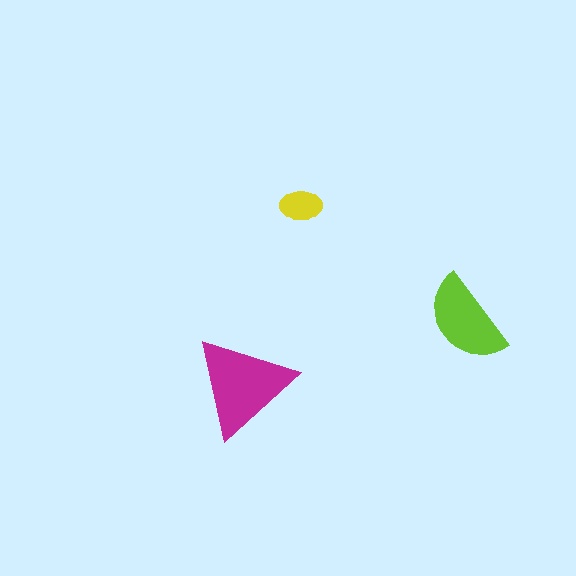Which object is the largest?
The magenta triangle.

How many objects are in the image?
There are 3 objects in the image.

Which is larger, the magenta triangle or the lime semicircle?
The magenta triangle.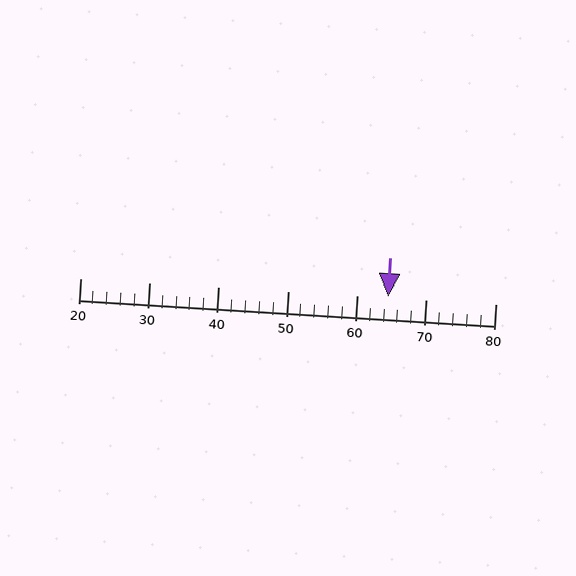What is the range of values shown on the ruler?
The ruler shows values from 20 to 80.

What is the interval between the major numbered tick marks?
The major tick marks are spaced 10 units apart.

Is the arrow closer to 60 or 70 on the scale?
The arrow is closer to 60.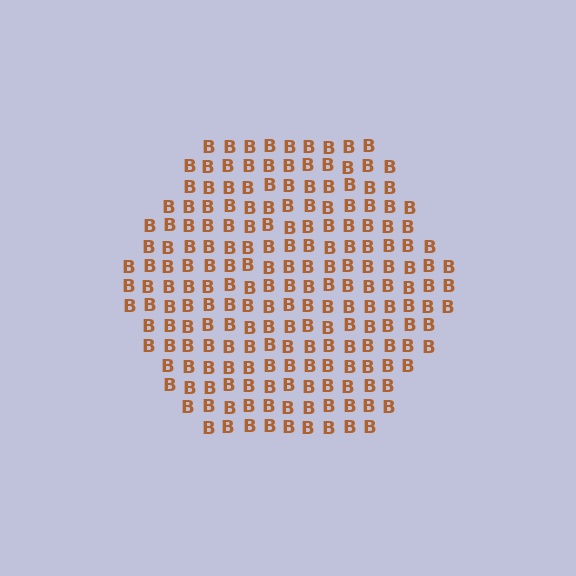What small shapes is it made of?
It is made of small letter B's.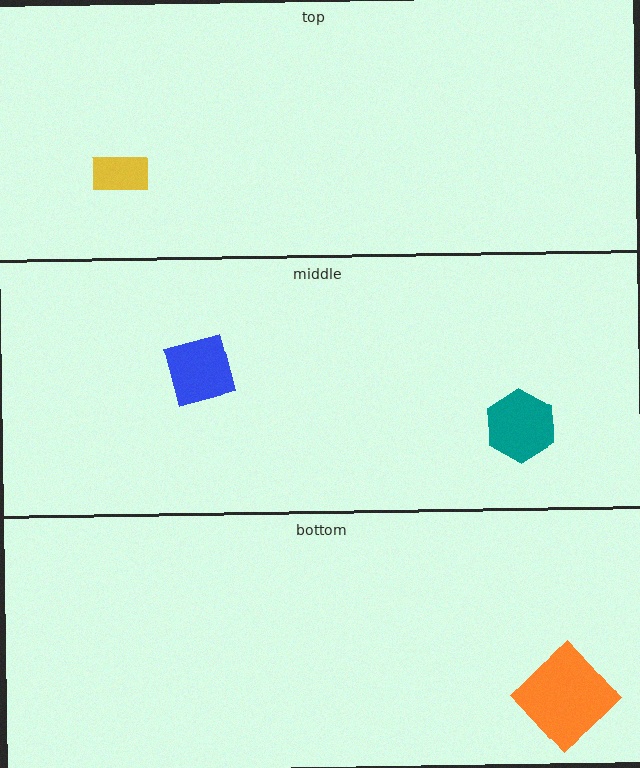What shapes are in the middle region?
The blue square, the teal hexagon.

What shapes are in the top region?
The yellow rectangle.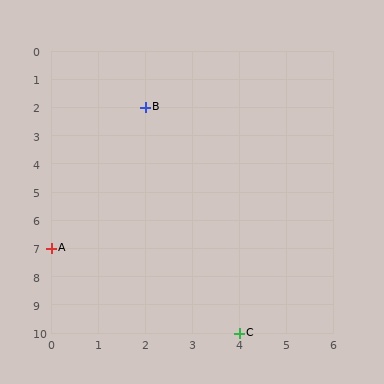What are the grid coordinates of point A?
Point A is at grid coordinates (0, 7).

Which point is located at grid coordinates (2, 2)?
Point B is at (2, 2).